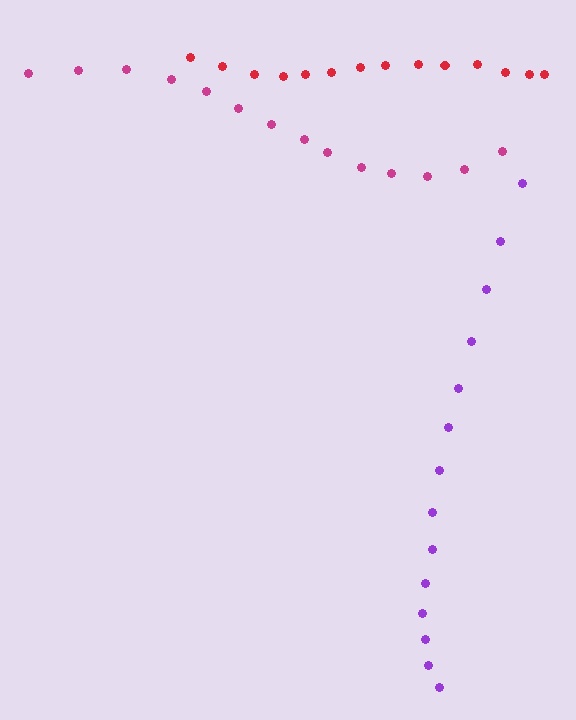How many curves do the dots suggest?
There are 3 distinct paths.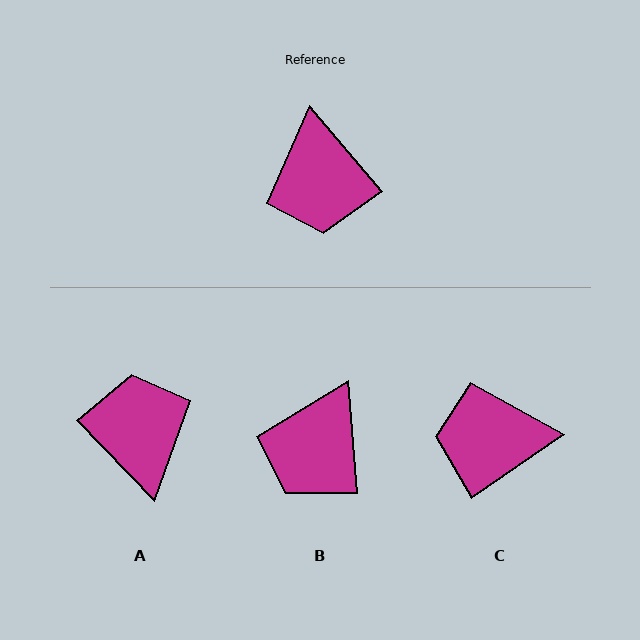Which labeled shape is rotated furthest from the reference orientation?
A, about 176 degrees away.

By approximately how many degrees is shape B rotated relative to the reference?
Approximately 35 degrees clockwise.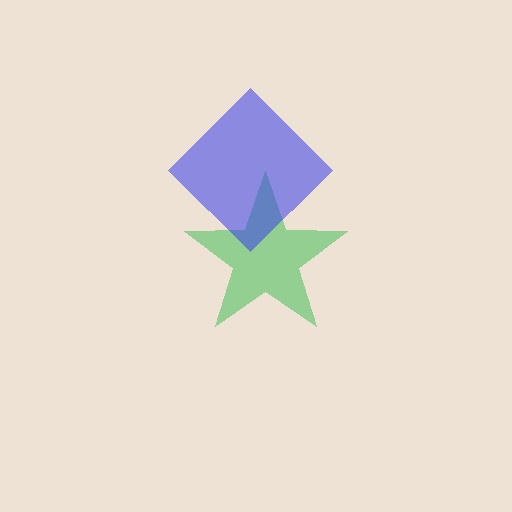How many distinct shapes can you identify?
There are 2 distinct shapes: a green star, a blue diamond.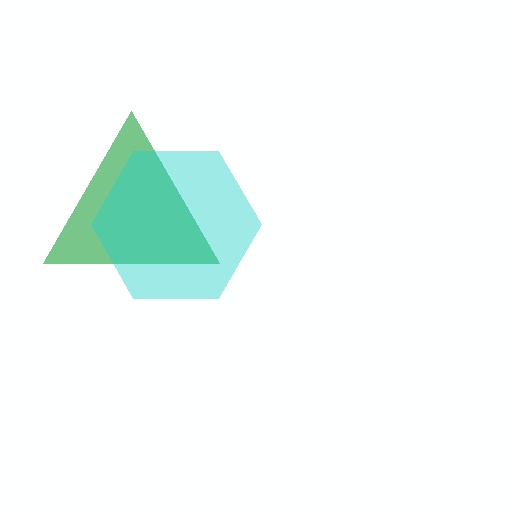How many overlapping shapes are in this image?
There are 2 overlapping shapes in the image.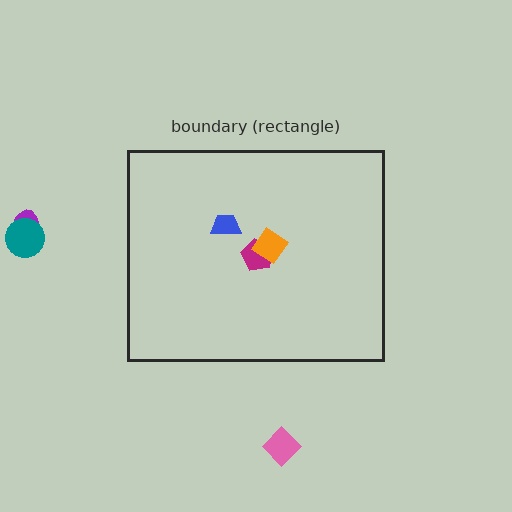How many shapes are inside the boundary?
3 inside, 3 outside.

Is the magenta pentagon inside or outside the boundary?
Inside.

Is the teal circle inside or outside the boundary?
Outside.